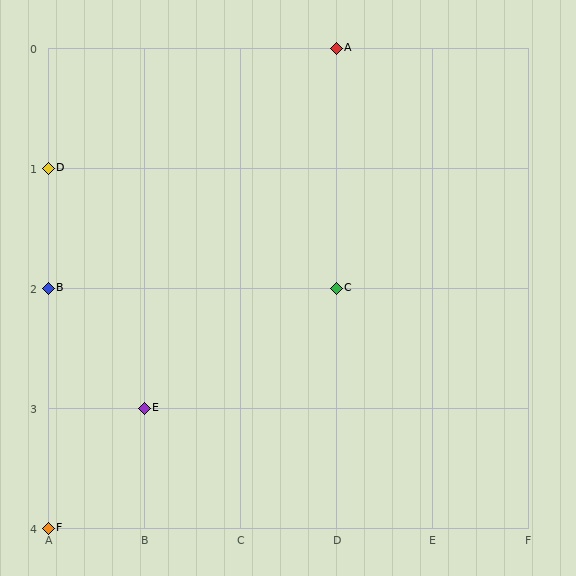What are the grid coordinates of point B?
Point B is at grid coordinates (A, 2).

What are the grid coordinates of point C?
Point C is at grid coordinates (D, 2).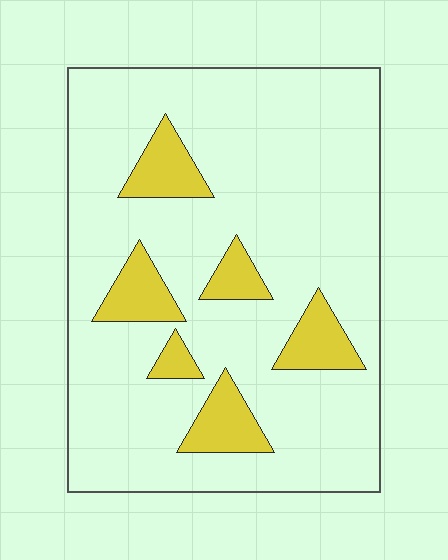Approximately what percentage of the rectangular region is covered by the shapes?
Approximately 15%.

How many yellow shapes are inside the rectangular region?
6.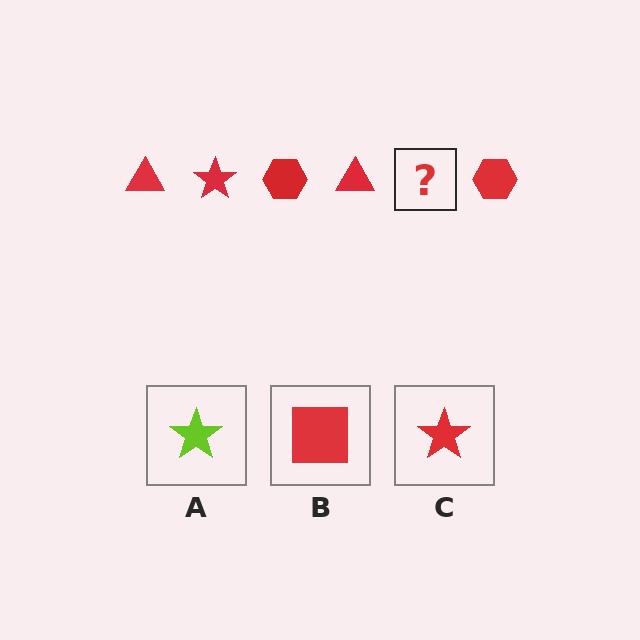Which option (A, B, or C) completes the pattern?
C.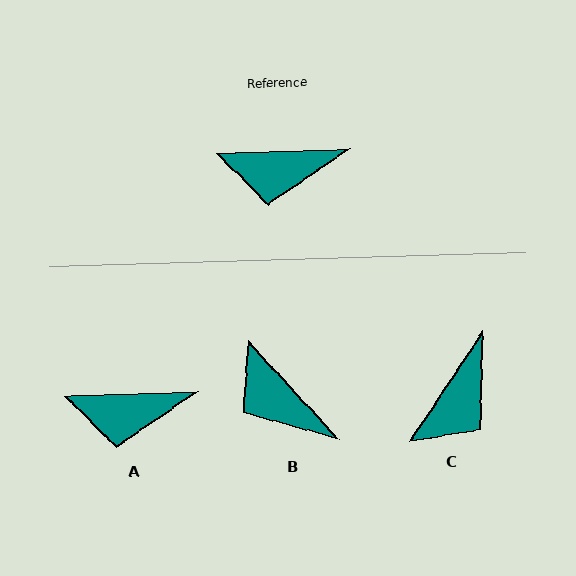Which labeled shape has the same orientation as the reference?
A.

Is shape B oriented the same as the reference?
No, it is off by about 49 degrees.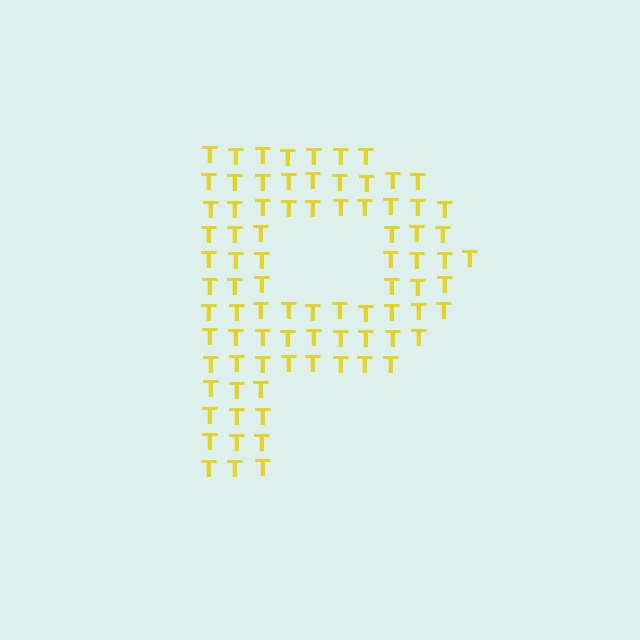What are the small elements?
The small elements are letter T's.